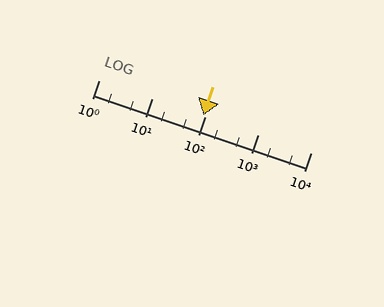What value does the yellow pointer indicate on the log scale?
The pointer indicates approximately 93.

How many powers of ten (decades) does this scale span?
The scale spans 4 decades, from 1 to 10000.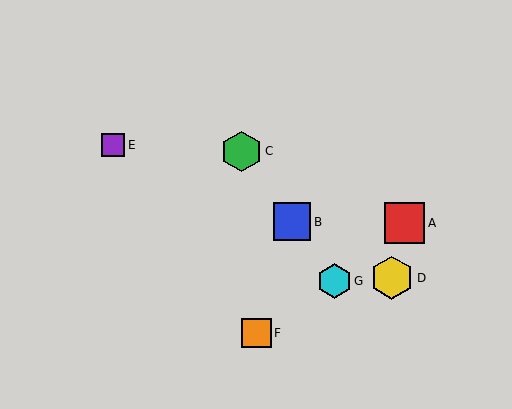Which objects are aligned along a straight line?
Objects B, C, G are aligned along a straight line.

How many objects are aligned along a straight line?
3 objects (B, C, G) are aligned along a straight line.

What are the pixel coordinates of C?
Object C is at (242, 151).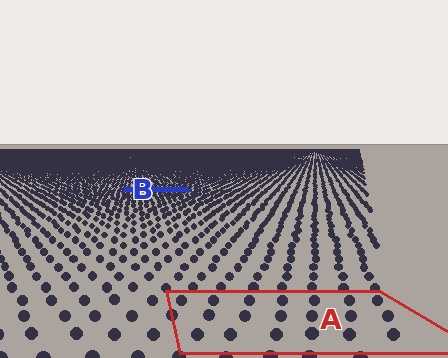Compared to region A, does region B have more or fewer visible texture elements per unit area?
Region B has more texture elements per unit area — they are packed more densely because it is farther away.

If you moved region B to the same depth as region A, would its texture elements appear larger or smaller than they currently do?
They would appear larger. At a closer depth, the same texture elements are projected at a bigger on-screen size.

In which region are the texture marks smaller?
The texture marks are smaller in region B, because it is farther away.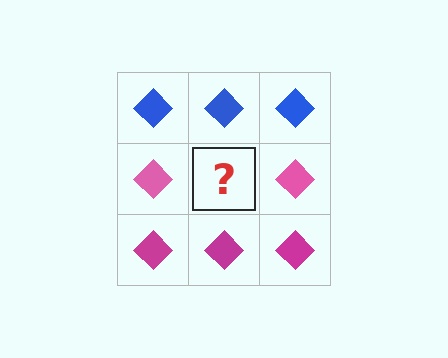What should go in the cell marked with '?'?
The missing cell should contain a pink diamond.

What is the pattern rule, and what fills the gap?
The rule is that each row has a consistent color. The gap should be filled with a pink diamond.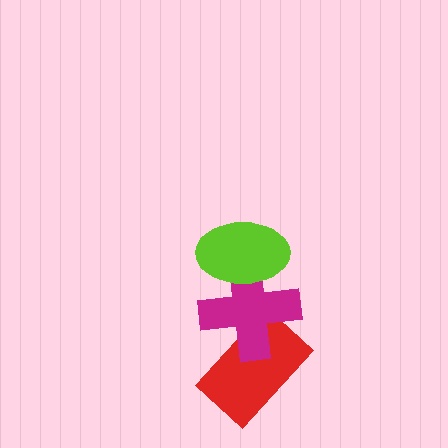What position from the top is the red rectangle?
The red rectangle is 3rd from the top.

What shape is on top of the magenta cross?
The lime ellipse is on top of the magenta cross.